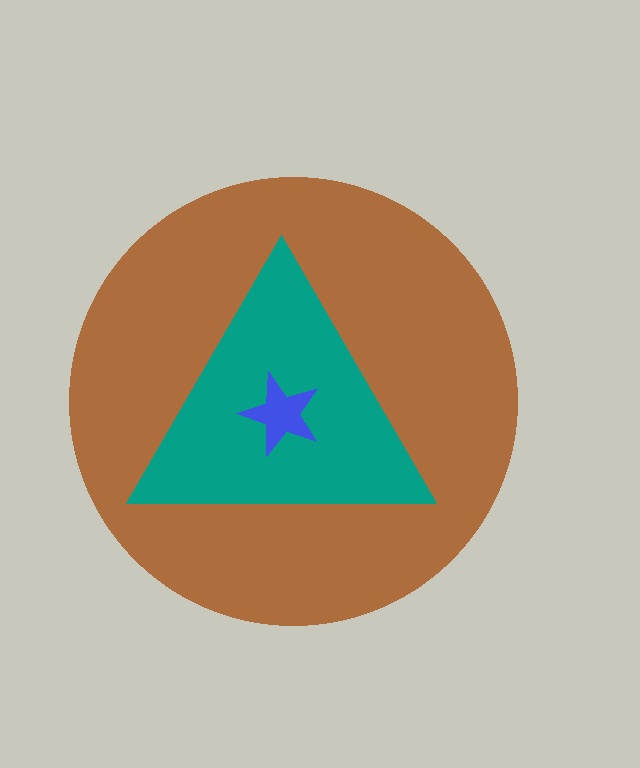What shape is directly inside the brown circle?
The teal triangle.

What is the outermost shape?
The brown circle.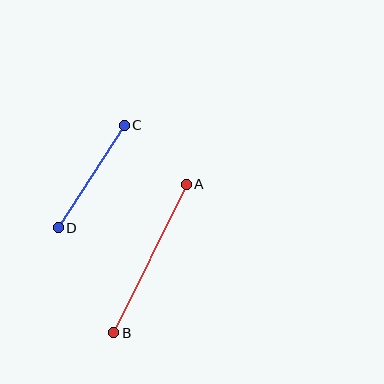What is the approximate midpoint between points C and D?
The midpoint is at approximately (91, 177) pixels.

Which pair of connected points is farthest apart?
Points A and B are farthest apart.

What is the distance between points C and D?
The distance is approximately 122 pixels.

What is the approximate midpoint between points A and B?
The midpoint is at approximately (150, 259) pixels.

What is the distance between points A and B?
The distance is approximately 165 pixels.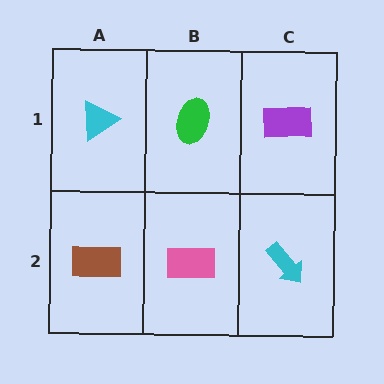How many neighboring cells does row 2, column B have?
3.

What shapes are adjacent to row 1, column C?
A cyan arrow (row 2, column C), a green ellipse (row 1, column B).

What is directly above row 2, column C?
A purple rectangle.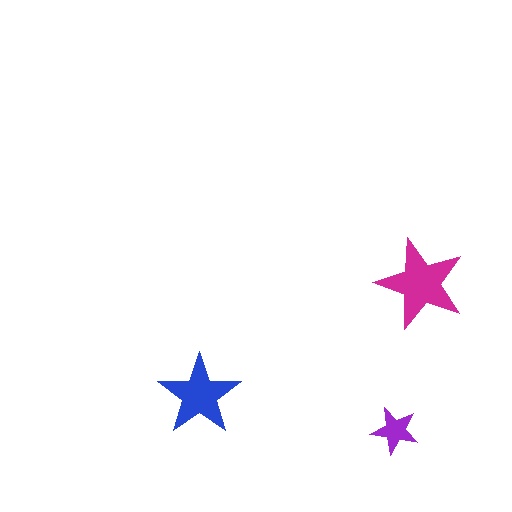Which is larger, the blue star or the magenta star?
The magenta one.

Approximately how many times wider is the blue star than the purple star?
About 1.5 times wider.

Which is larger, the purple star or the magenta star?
The magenta one.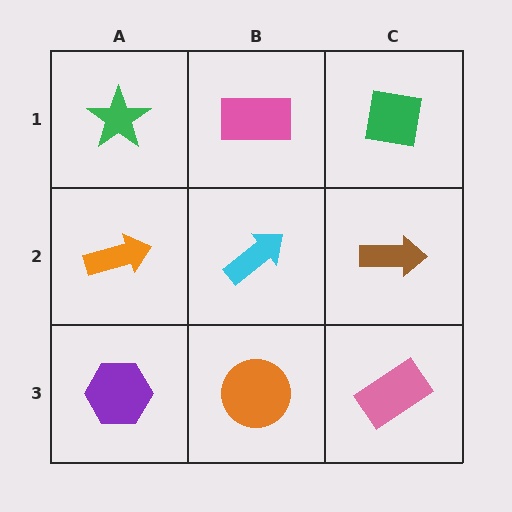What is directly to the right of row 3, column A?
An orange circle.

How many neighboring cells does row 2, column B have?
4.